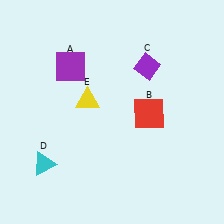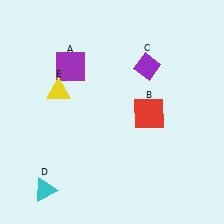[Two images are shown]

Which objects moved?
The objects that moved are: the cyan triangle (D), the yellow triangle (E).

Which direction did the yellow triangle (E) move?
The yellow triangle (E) moved left.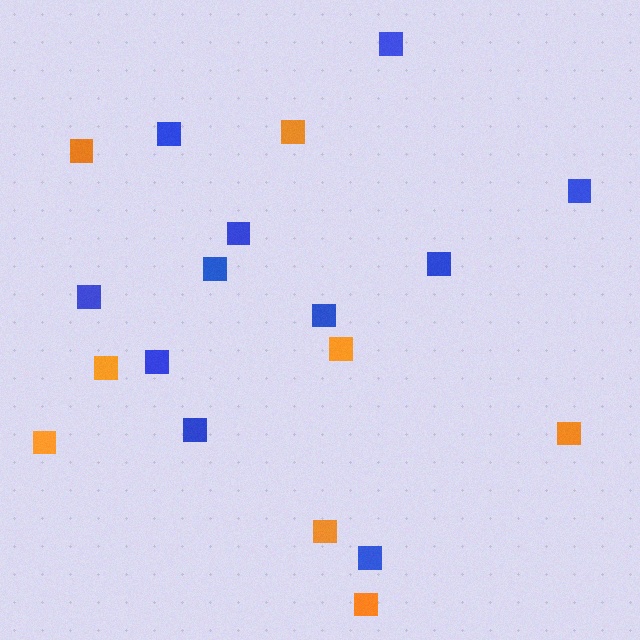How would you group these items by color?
There are 2 groups: one group of blue squares (11) and one group of orange squares (8).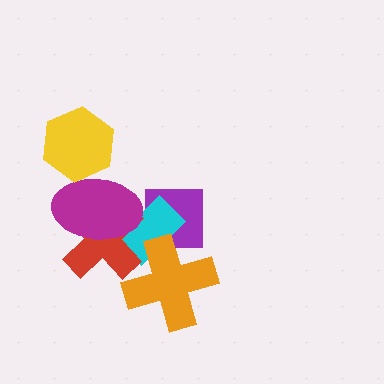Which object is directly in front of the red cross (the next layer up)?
The magenta ellipse is directly in front of the red cross.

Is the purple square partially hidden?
Yes, it is partially covered by another shape.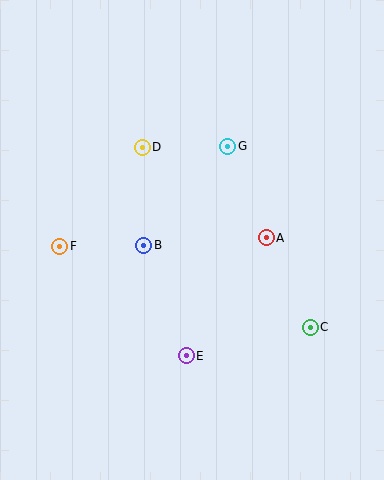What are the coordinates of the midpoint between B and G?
The midpoint between B and G is at (186, 196).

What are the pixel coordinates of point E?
Point E is at (186, 356).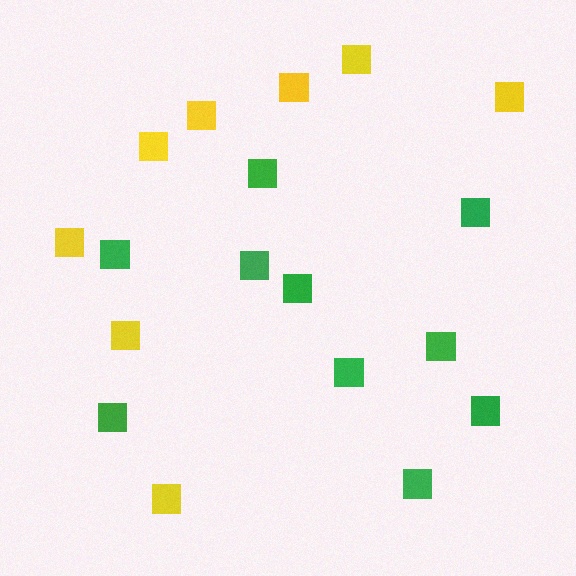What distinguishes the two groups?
There are 2 groups: one group of green squares (10) and one group of yellow squares (8).